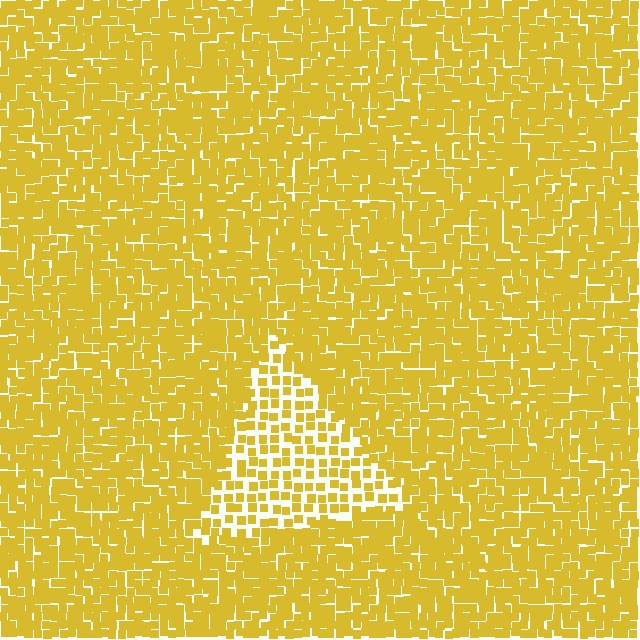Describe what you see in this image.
The image contains small yellow elements arranged at two different densities. A triangle-shaped region is visible where the elements are less densely packed than the surrounding area.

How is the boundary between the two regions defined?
The boundary is defined by a change in element density (approximately 1.9x ratio). All elements are the same color, size, and shape.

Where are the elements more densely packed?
The elements are more densely packed outside the triangle boundary.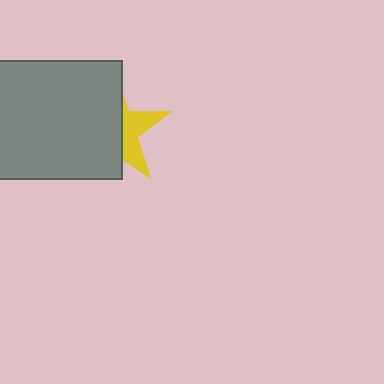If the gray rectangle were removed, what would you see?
You would see the complete yellow star.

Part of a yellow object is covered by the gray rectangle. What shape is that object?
It is a star.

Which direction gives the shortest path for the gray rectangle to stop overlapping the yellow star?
Moving left gives the shortest separation.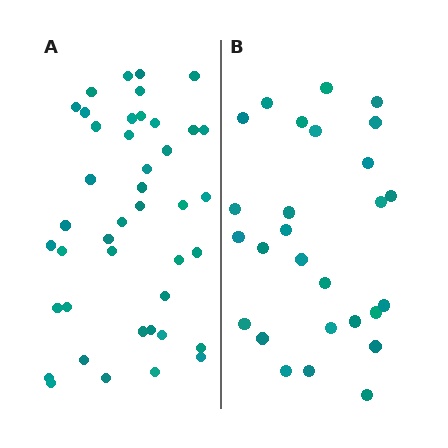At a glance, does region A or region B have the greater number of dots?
Region A (the left region) has more dots.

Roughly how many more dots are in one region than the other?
Region A has approximately 15 more dots than region B.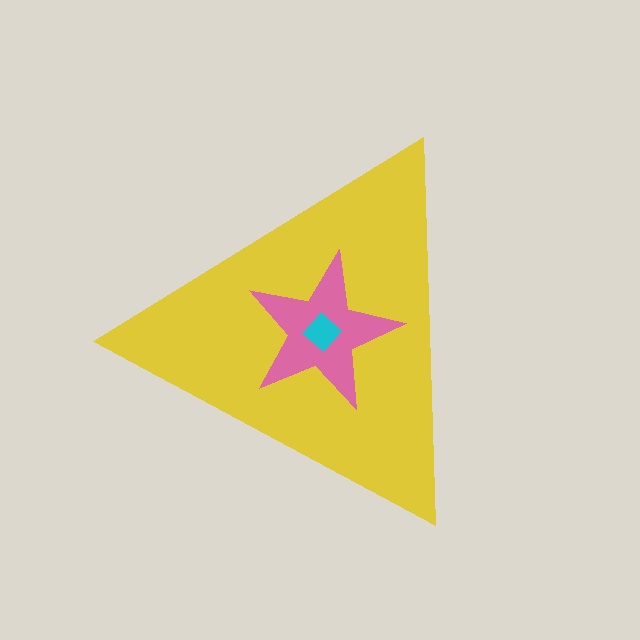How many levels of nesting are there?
3.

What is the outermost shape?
The yellow triangle.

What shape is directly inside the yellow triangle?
The pink star.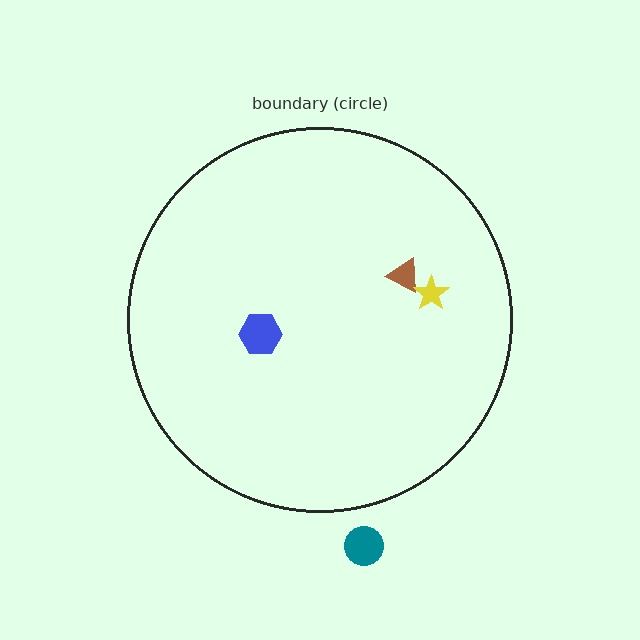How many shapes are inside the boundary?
3 inside, 1 outside.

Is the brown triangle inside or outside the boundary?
Inside.